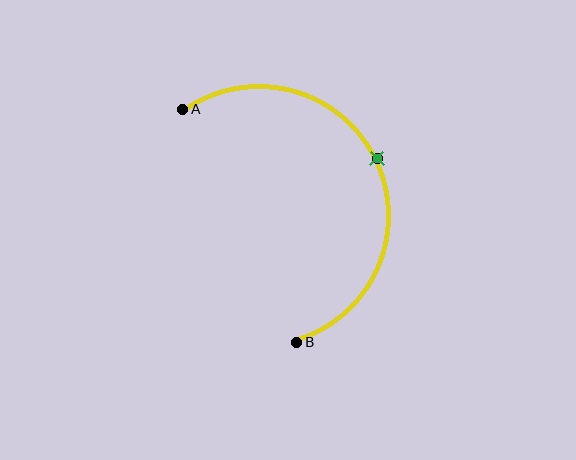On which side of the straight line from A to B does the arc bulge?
The arc bulges to the right of the straight line connecting A and B.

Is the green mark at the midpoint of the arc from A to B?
Yes. The green mark lies on the arc at equal arc-length from both A and B — it is the arc midpoint.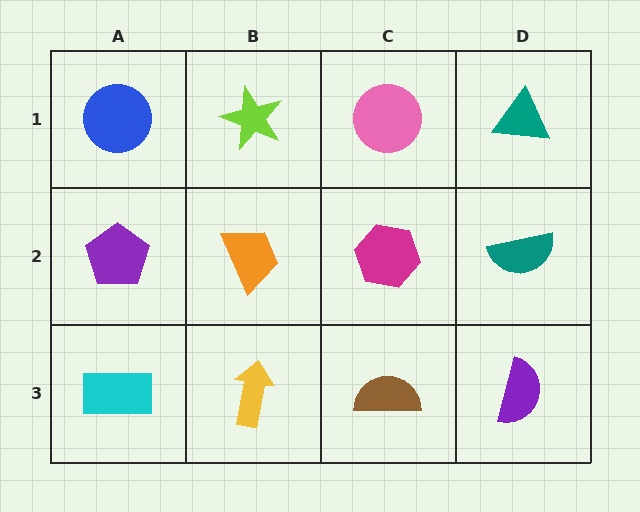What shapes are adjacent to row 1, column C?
A magenta hexagon (row 2, column C), a lime star (row 1, column B), a teal triangle (row 1, column D).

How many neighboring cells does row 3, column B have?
3.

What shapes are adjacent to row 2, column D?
A teal triangle (row 1, column D), a purple semicircle (row 3, column D), a magenta hexagon (row 2, column C).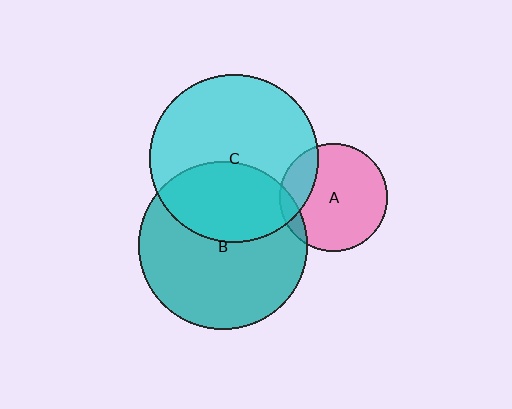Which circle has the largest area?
Circle C (cyan).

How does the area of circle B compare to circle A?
Approximately 2.4 times.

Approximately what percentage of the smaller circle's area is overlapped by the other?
Approximately 10%.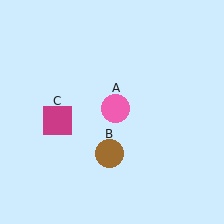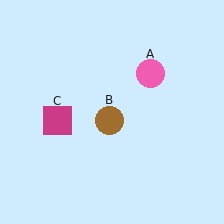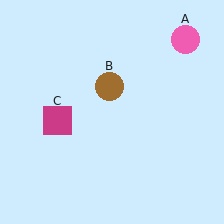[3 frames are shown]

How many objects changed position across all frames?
2 objects changed position: pink circle (object A), brown circle (object B).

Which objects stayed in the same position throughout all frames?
Magenta square (object C) remained stationary.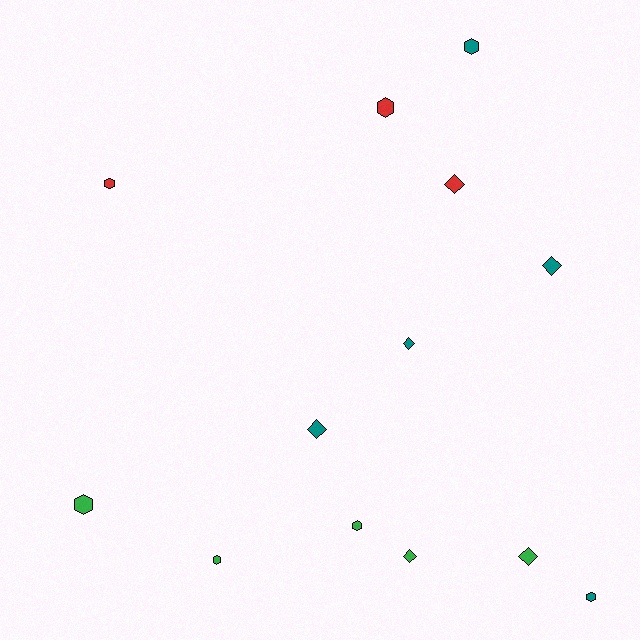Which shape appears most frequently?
Hexagon, with 7 objects.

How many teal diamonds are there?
There are 3 teal diamonds.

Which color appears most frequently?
Green, with 5 objects.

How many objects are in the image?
There are 13 objects.